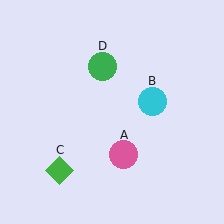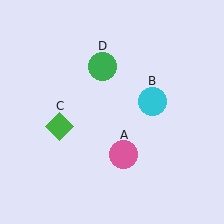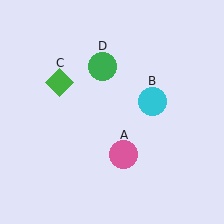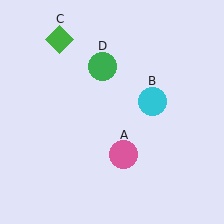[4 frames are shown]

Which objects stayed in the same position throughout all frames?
Pink circle (object A) and cyan circle (object B) and green circle (object D) remained stationary.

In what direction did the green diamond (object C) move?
The green diamond (object C) moved up.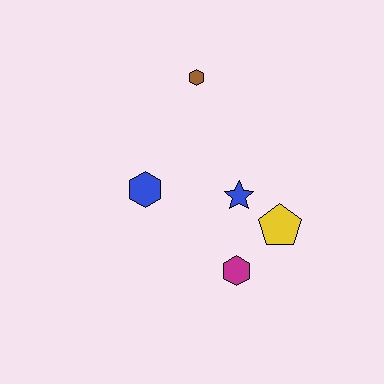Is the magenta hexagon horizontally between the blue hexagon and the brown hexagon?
No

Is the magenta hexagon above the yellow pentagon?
No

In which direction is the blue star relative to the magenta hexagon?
The blue star is above the magenta hexagon.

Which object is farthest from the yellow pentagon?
The brown hexagon is farthest from the yellow pentagon.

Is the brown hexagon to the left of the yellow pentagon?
Yes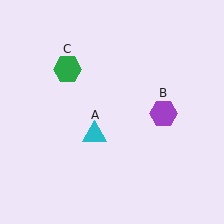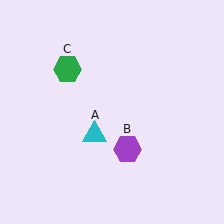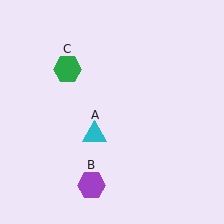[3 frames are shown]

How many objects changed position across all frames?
1 object changed position: purple hexagon (object B).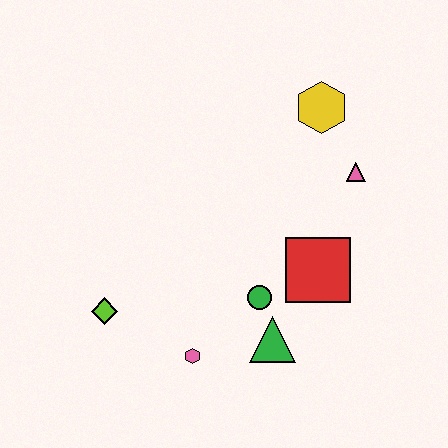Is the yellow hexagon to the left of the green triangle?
No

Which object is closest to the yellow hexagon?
The pink triangle is closest to the yellow hexagon.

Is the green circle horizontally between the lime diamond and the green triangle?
Yes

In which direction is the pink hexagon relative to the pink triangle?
The pink hexagon is below the pink triangle.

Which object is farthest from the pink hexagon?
The yellow hexagon is farthest from the pink hexagon.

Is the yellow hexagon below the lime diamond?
No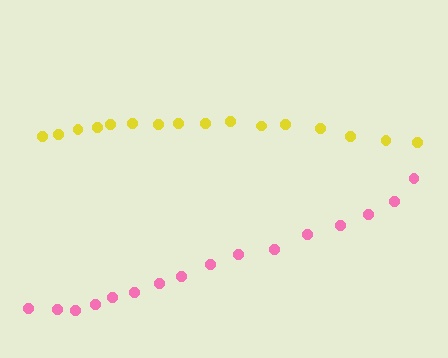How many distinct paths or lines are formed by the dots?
There are 2 distinct paths.